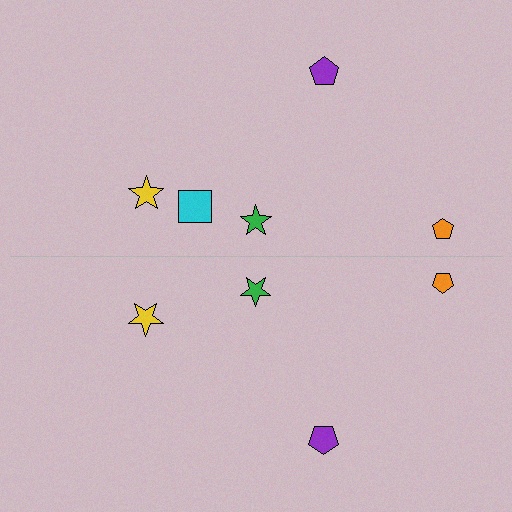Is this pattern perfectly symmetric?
No, the pattern is not perfectly symmetric. A cyan square is missing from the bottom side.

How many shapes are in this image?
There are 9 shapes in this image.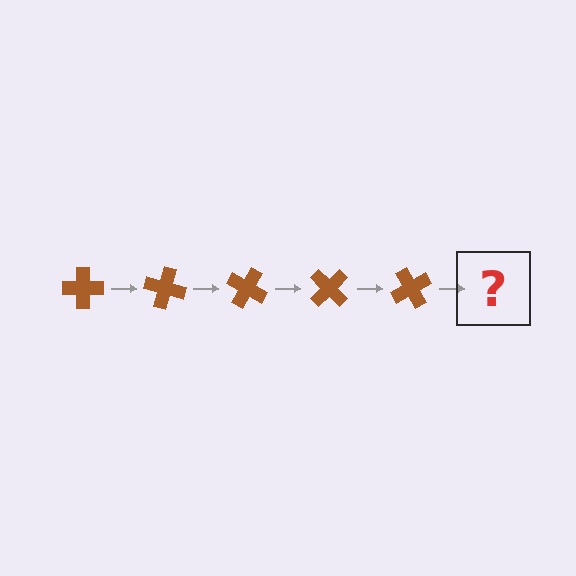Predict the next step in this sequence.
The next step is a brown cross rotated 75 degrees.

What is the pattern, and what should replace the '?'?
The pattern is that the cross rotates 15 degrees each step. The '?' should be a brown cross rotated 75 degrees.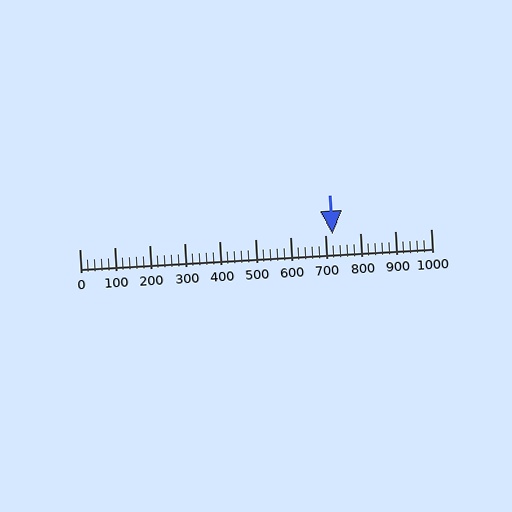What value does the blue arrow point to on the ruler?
The blue arrow points to approximately 720.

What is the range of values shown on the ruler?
The ruler shows values from 0 to 1000.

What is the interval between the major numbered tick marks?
The major tick marks are spaced 100 units apart.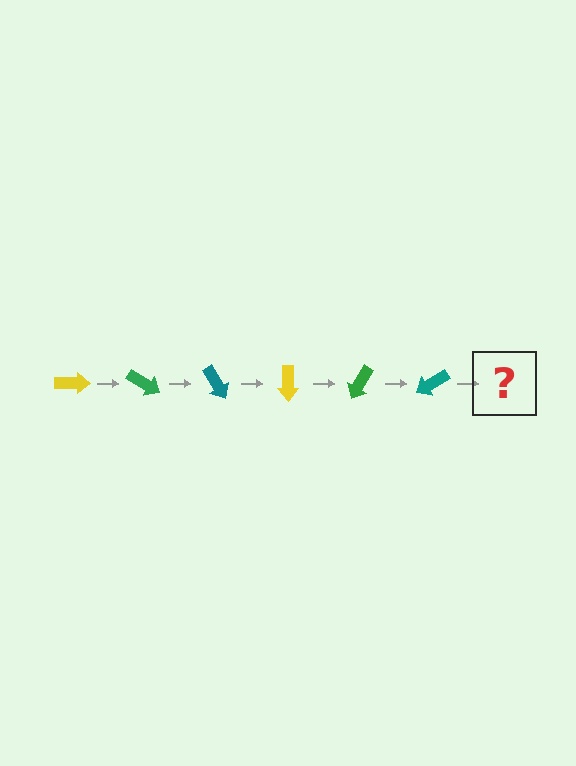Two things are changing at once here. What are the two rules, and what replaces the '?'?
The two rules are that it rotates 30 degrees each step and the color cycles through yellow, green, and teal. The '?' should be a yellow arrow, rotated 180 degrees from the start.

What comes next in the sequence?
The next element should be a yellow arrow, rotated 180 degrees from the start.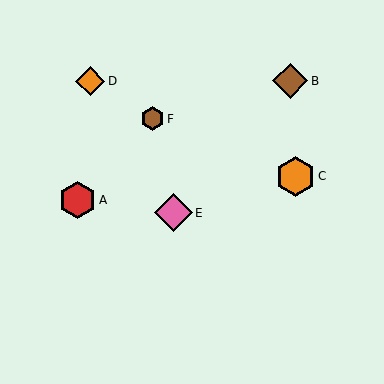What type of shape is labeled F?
Shape F is a brown hexagon.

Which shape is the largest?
The orange hexagon (labeled C) is the largest.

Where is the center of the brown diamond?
The center of the brown diamond is at (290, 81).